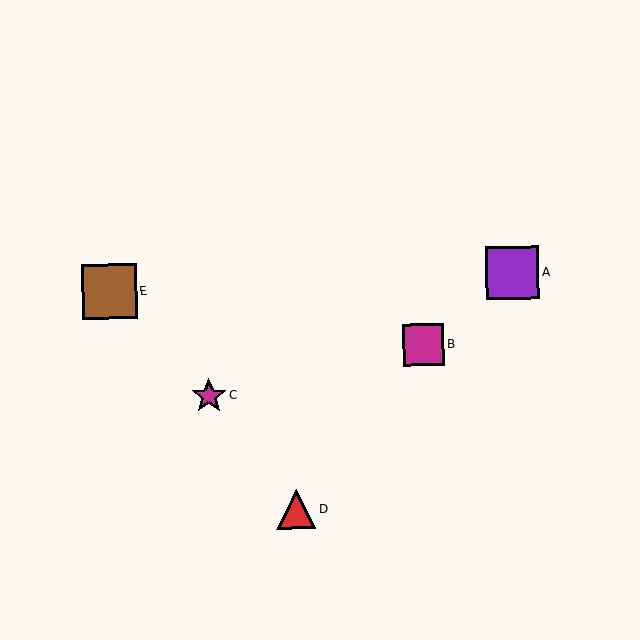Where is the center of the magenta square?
The center of the magenta square is at (423, 345).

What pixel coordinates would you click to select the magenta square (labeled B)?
Click at (423, 345) to select the magenta square B.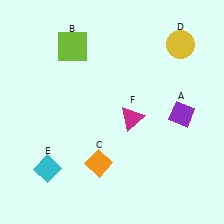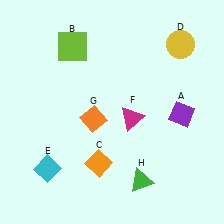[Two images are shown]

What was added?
An orange diamond (G), a green triangle (H) were added in Image 2.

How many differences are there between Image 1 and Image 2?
There are 2 differences between the two images.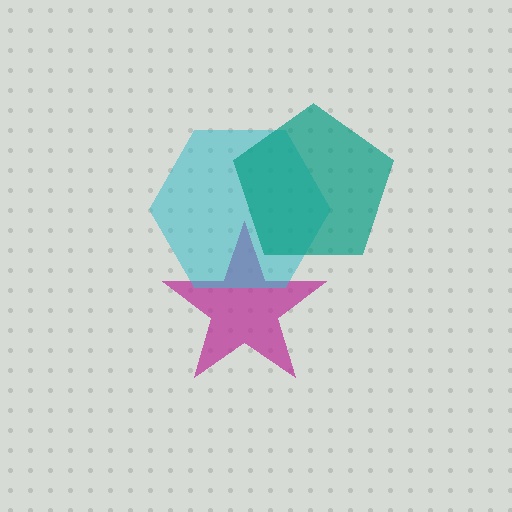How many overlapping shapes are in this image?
There are 3 overlapping shapes in the image.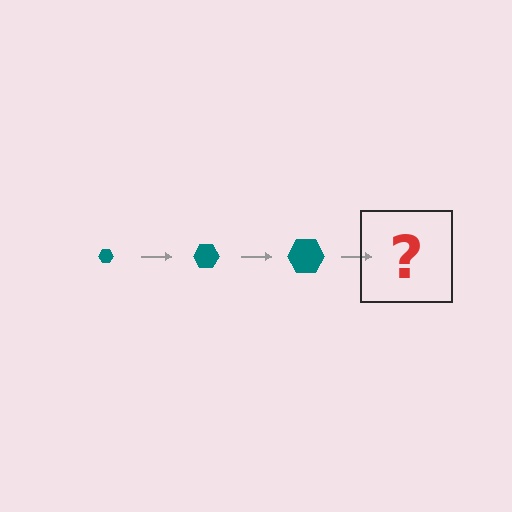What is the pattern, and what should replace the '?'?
The pattern is that the hexagon gets progressively larger each step. The '?' should be a teal hexagon, larger than the previous one.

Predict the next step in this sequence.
The next step is a teal hexagon, larger than the previous one.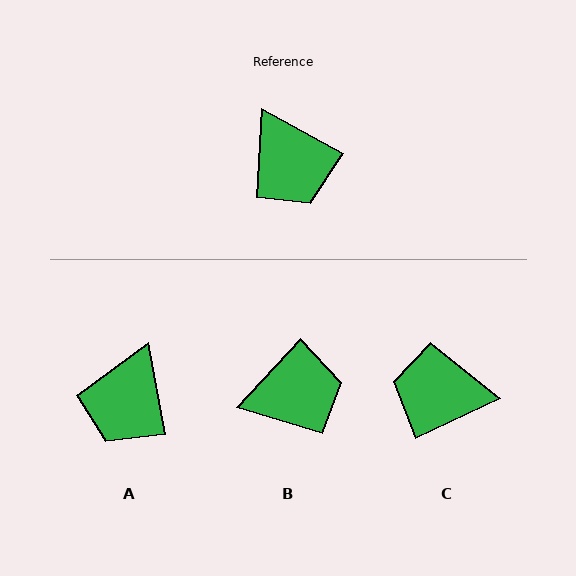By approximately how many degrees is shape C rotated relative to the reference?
Approximately 126 degrees clockwise.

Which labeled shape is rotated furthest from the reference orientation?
C, about 126 degrees away.